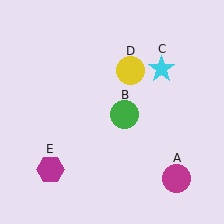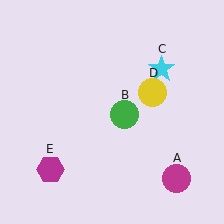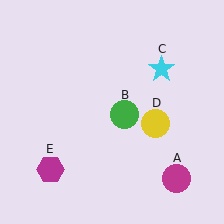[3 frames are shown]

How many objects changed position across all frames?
1 object changed position: yellow circle (object D).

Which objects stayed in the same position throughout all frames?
Magenta circle (object A) and green circle (object B) and cyan star (object C) and magenta hexagon (object E) remained stationary.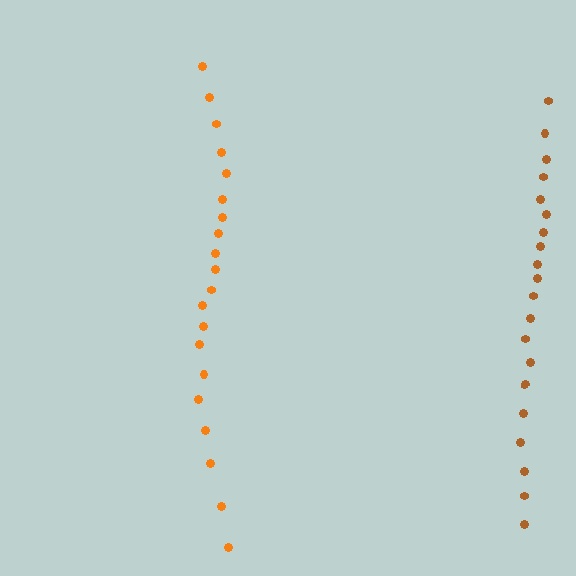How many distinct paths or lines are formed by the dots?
There are 2 distinct paths.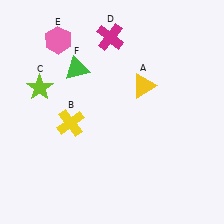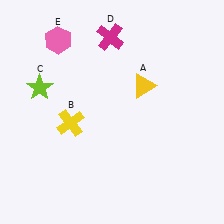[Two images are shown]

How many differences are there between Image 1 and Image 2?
There is 1 difference between the two images.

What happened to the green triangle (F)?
The green triangle (F) was removed in Image 2. It was in the top-left area of Image 1.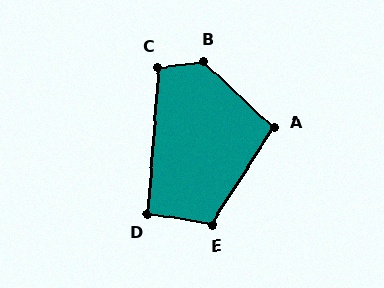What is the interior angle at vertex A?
Approximately 101 degrees (obtuse).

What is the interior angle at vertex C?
Approximately 102 degrees (obtuse).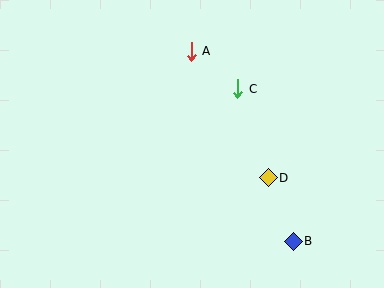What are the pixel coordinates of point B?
Point B is at (293, 241).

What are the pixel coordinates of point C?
Point C is at (238, 89).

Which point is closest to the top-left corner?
Point A is closest to the top-left corner.